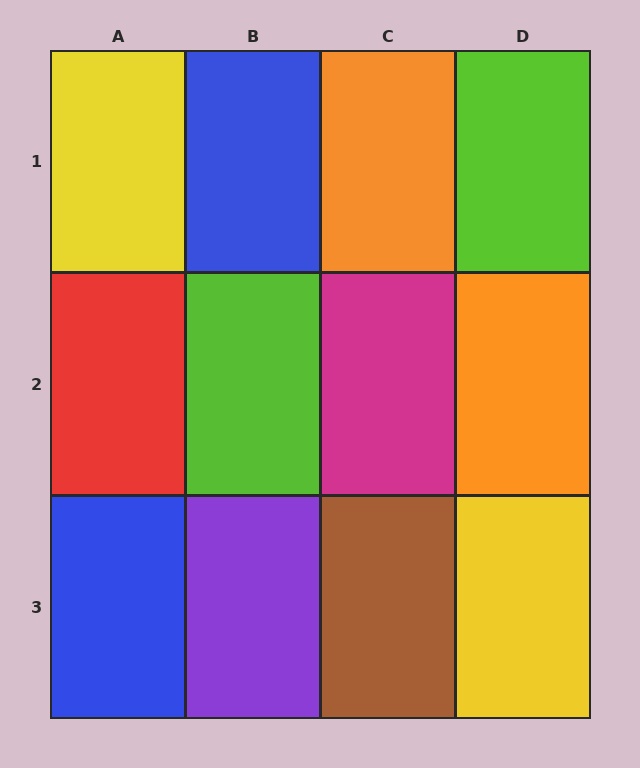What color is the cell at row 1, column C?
Orange.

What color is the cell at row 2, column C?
Magenta.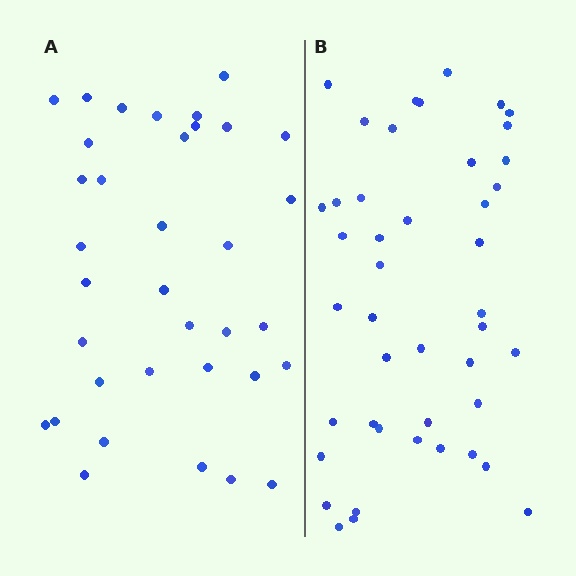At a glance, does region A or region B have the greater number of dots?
Region B (the right region) has more dots.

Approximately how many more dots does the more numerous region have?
Region B has roughly 8 or so more dots than region A.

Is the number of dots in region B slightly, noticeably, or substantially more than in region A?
Region B has noticeably more, but not dramatically so. The ratio is roughly 1.3 to 1.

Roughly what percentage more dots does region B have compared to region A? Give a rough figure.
About 25% more.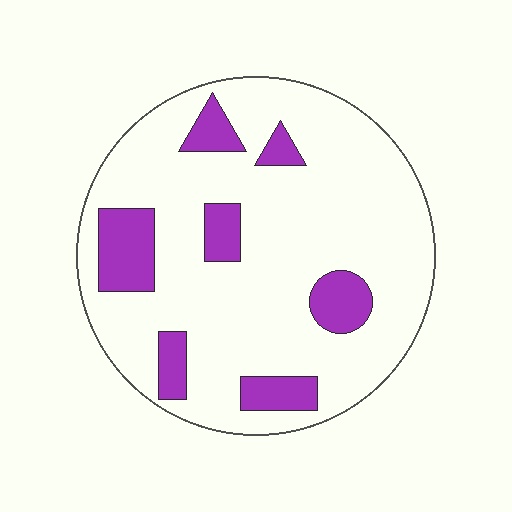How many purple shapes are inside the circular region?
7.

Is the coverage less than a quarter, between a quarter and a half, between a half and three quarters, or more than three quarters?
Less than a quarter.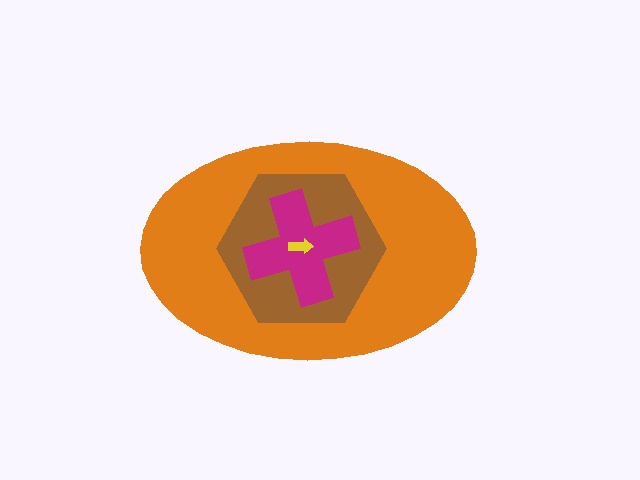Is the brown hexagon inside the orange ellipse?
Yes.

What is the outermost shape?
The orange ellipse.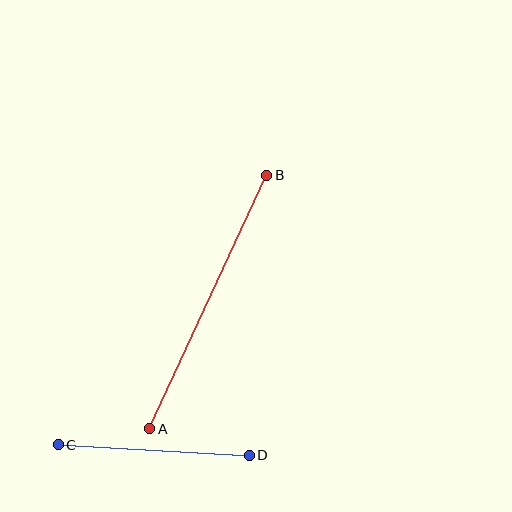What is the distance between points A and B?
The distance is approximately 279 pixels.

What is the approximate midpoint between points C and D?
The midpoint is at approximately (154, 450) pixels.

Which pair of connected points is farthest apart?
Points A and B are farthest apart.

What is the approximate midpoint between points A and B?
The midpoint is at approximately (208, 302) pixels.